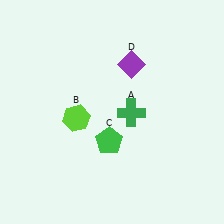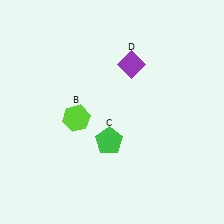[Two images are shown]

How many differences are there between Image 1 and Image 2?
There is 1 difference between the two images.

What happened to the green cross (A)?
The green cross (A) was removed in Image 2. It was in the bottom-right area of Image 1.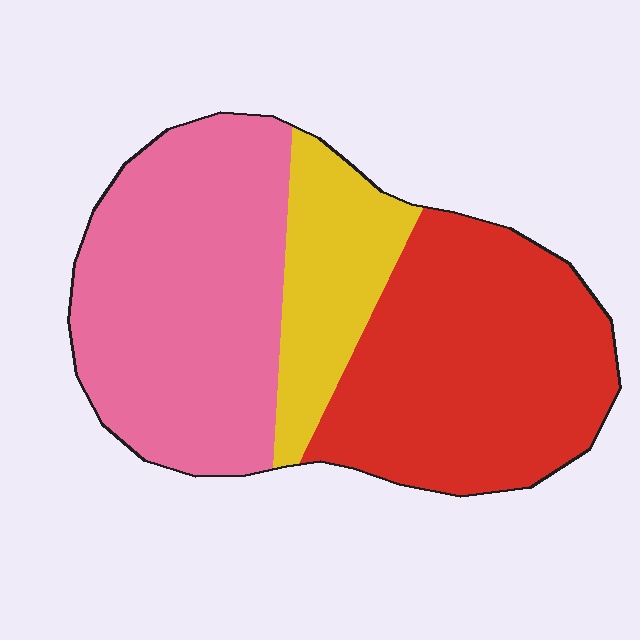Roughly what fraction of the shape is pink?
Pink covers about 45% of the shape.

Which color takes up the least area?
Yellow, at roughly 15%.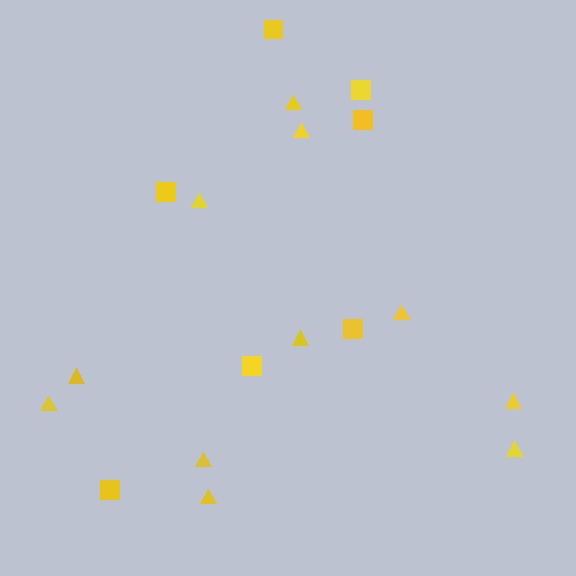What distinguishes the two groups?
There are 2 groups: one group of triangles (11) and one group of squares (7).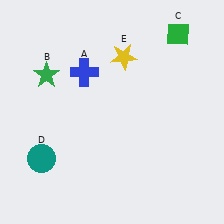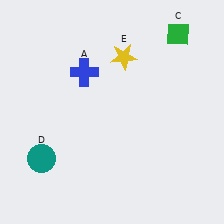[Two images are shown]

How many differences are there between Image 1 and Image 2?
There is 1 difference between the two images.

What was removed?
The green star (B) was removed in Image 2.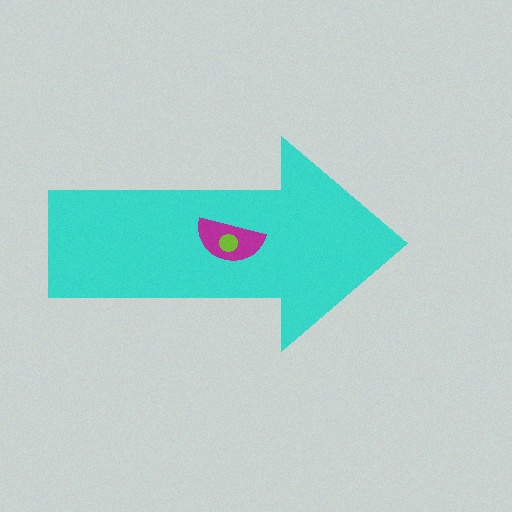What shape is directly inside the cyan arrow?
The magenta semicircle.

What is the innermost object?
The lime circle.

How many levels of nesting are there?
3.